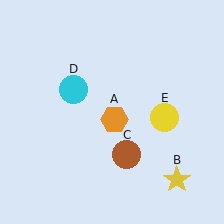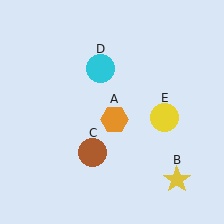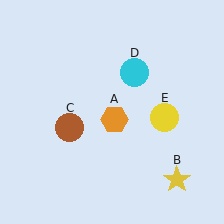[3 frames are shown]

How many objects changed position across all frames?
2 objects changed position: brown circle (object C), cyan circle (object D).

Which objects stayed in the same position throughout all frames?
Orange hexagon (object A) and yellow star (object B) and yellow circle (object E) remained stationary.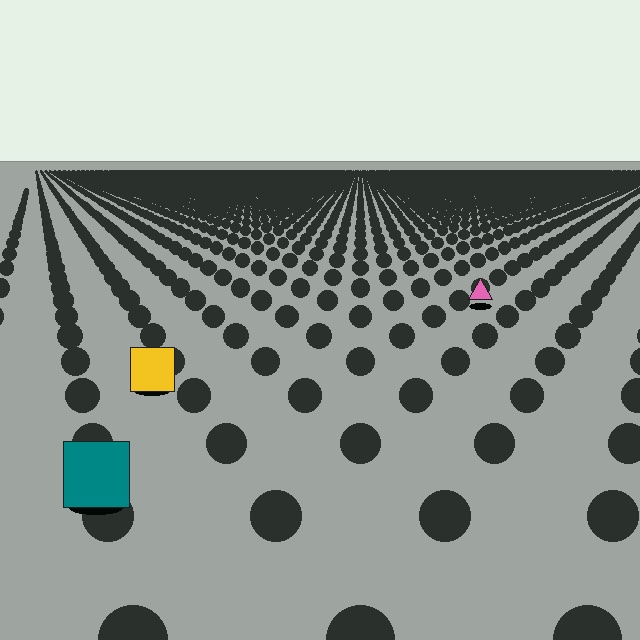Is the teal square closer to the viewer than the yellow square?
Yes. The teal square is closer — you can tell from the texture gradient: the ground texture is coarser near it.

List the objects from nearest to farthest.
From nearest to farthest: the teal square, the yellow square, the pink triangle.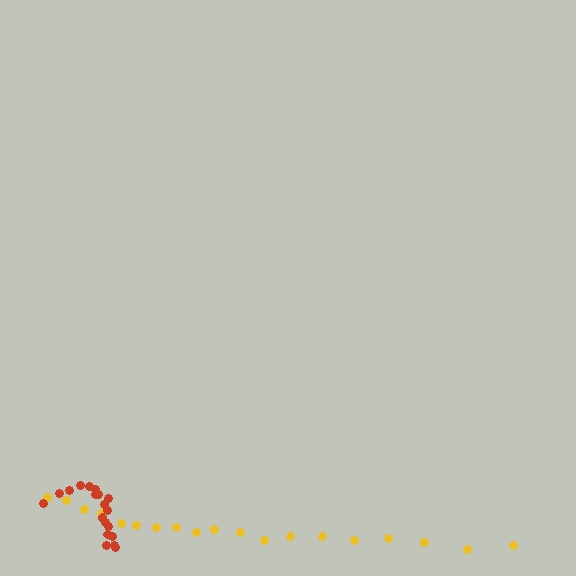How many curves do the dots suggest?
There are 2 distinct paths.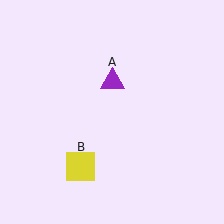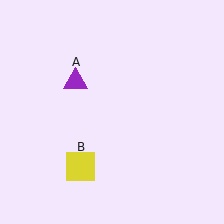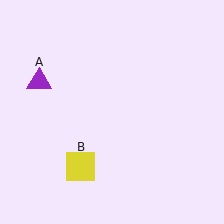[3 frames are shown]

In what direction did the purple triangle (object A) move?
The purple triangle (object A) moved left.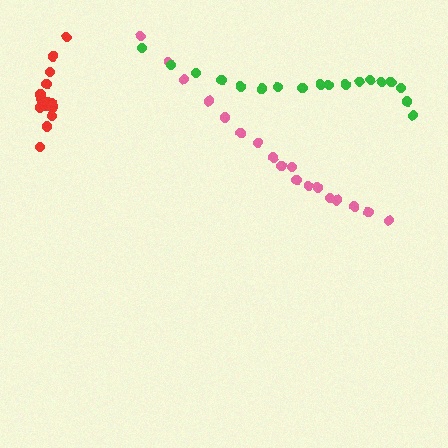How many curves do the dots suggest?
There are 3 distinct paths.